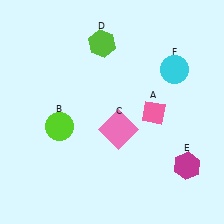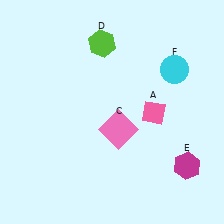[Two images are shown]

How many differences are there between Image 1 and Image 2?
There is 1 difference between the two images.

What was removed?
The lime circle (B) was removed in Image 2.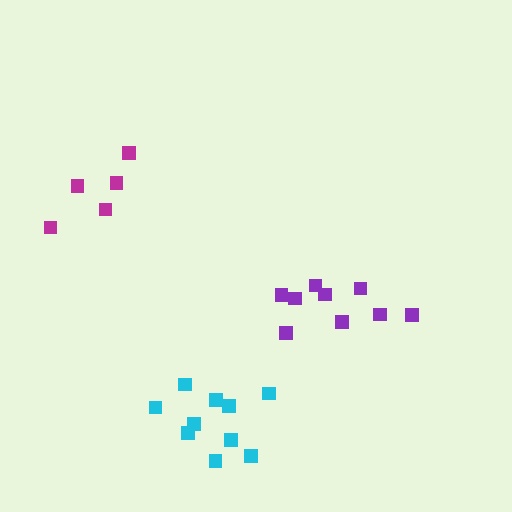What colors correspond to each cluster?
The clusters are colored: magenta, purple, cyan.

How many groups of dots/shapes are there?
There are 3 groups.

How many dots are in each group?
Group 1: 5 dots, Group 2: 9 dots, Group 3: 10 dots (24 total).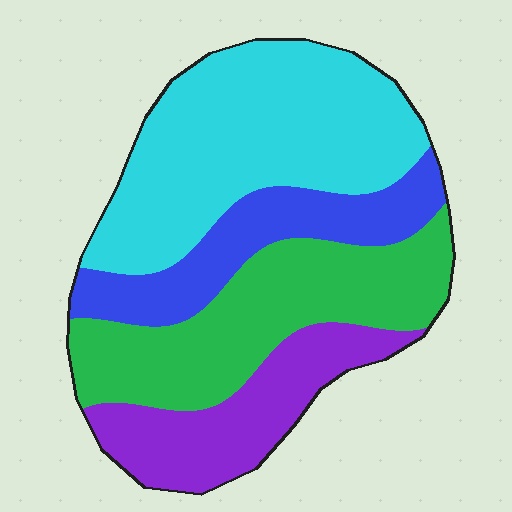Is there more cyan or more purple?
Cyan.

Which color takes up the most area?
Cyan, at roughly 35%.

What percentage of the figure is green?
Green covers roughly 30% of the figure.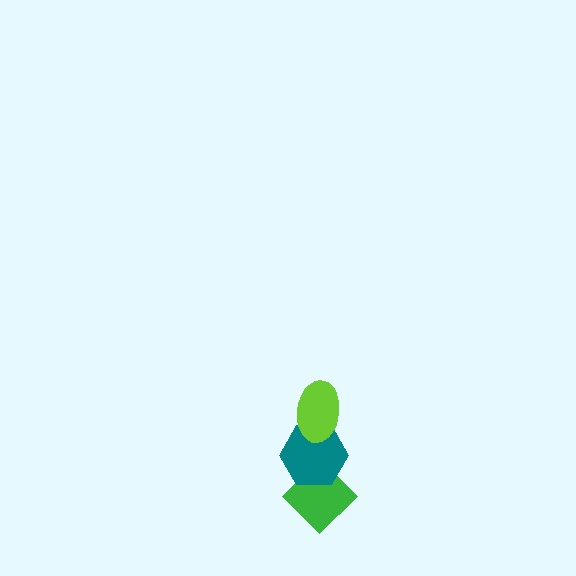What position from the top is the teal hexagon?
The teal hexagon is 2nd from the top.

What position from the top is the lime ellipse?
The lime ellipse is 1st from the top.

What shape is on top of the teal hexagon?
The lime ellipse is on top of the teal hexagon.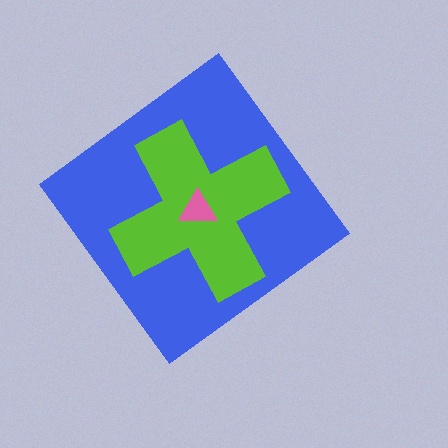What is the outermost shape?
The blue diamond.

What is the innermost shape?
The pink triangle.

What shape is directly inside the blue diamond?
The lime cross.